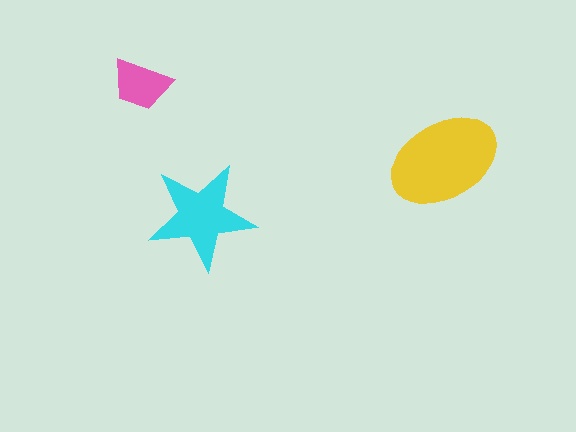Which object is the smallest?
The pink trapezoid.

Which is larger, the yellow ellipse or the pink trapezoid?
The yellow ellipse.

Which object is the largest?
The yellow ellipse.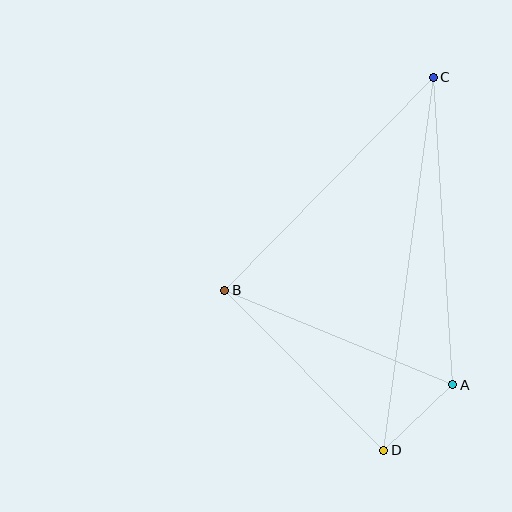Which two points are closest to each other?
Points A and D are closest to each other.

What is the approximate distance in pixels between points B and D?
The distance between B and D is approximately 226 pixels.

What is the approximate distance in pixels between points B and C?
The distance between B and C is approximately 298 pixels.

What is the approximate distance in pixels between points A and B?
The distance between A and B is approximately 247 pixels.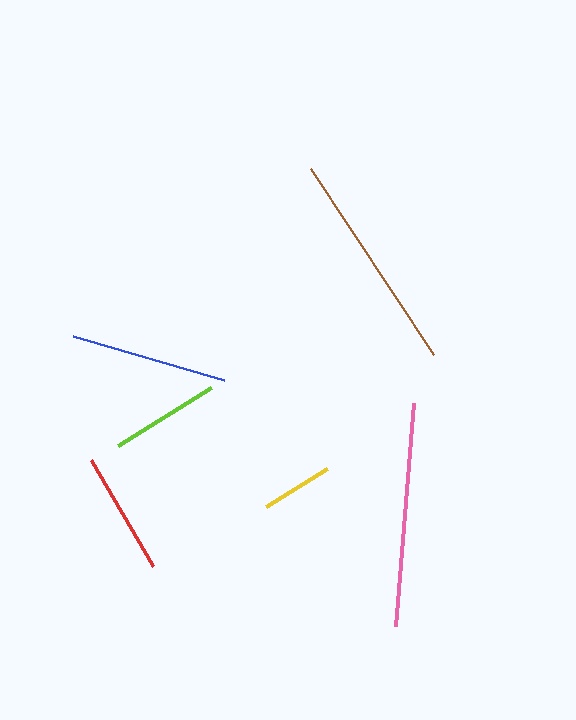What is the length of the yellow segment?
The yellow segment is approximately 72 pixels long.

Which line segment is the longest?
The pink line is the longest at approximately 224 pixels.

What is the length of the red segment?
The red segment is approximately 123 pixels long.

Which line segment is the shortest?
The yellow line is the shortest at approximately 72 pixels.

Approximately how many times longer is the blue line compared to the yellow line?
The blue line is approximately 2.2 times the length of the yellow line.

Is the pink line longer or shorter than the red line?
The pink line is longer than the red line.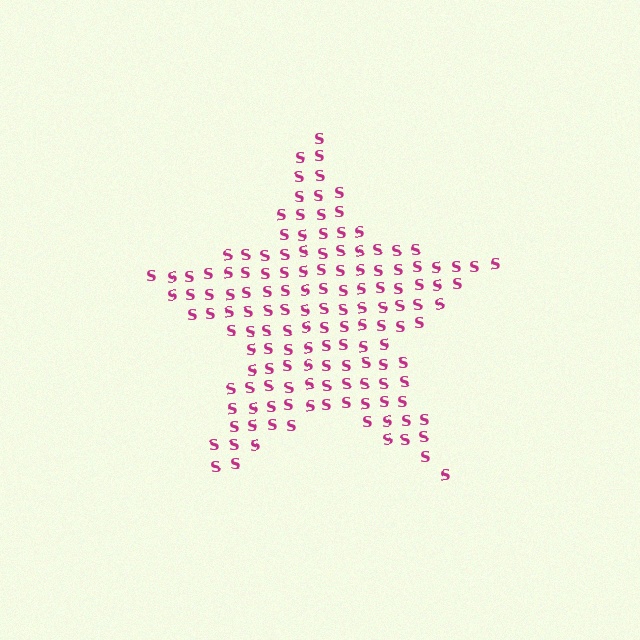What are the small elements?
The small elements are letter S's.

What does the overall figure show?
The overall figure shows a star.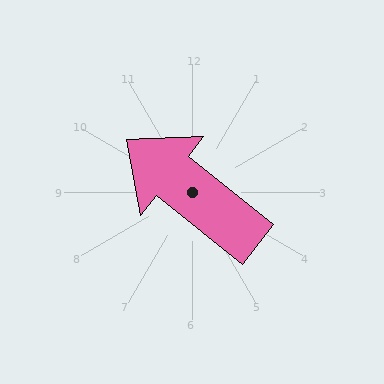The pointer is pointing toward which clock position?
Roughly 10 o'clock.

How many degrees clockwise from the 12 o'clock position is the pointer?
Approximately 309 degrees.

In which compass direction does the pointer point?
Northwest.